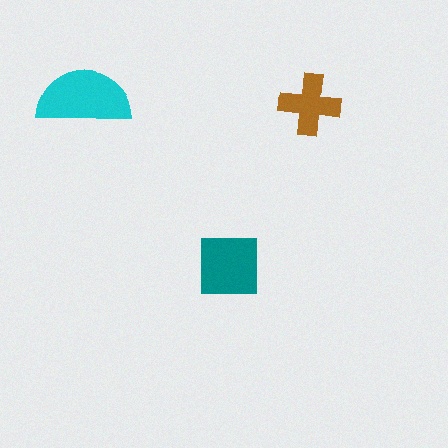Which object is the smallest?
The brown cross.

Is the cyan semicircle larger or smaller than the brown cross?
Larger.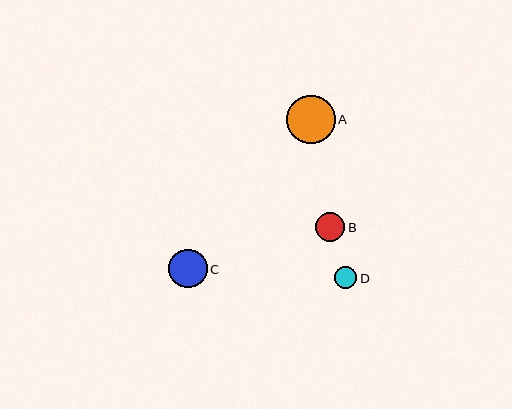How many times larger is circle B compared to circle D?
Circle B is approximately 1.3 times the size of circle D.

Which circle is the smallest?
Circle D is the smallest with a size of approximately 22 pixels.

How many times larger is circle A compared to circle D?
Circle A is approximately 2.2 times the size of circle D.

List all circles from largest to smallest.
From largest to smallest: A, C, B, D.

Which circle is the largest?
Circle A is the largest with a size of approximately 48 pixels.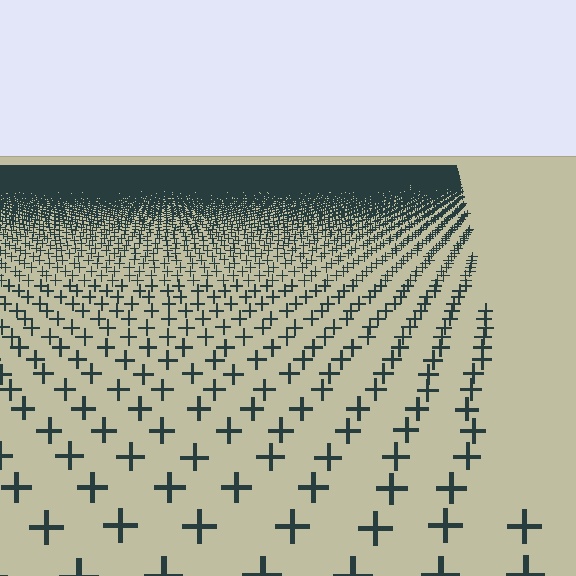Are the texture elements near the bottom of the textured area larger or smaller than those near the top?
Larger. Near the bottom, elements are closer to the viewer and appear at a bigger on-screen size.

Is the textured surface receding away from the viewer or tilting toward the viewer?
The surface is receding away from the viewer. Texture elements get smaller and denser toward the top.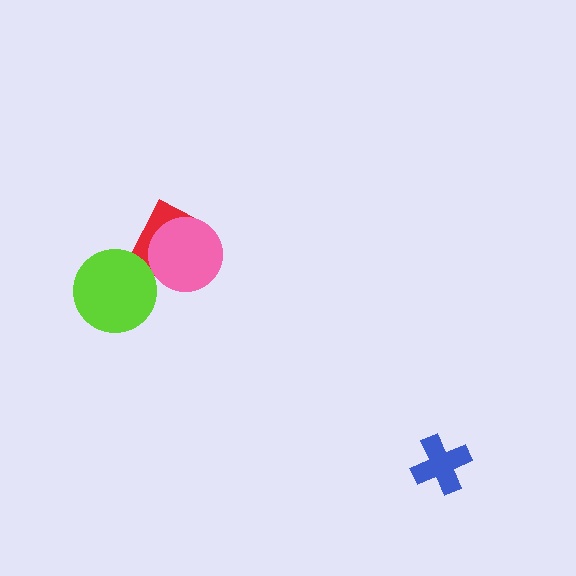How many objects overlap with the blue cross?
0 objects overlap with the blue cross.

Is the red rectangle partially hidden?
Yes, it is partially covered by another shape.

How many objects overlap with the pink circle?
1 object overlaps with the pink circle.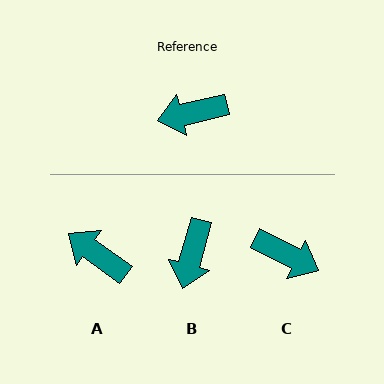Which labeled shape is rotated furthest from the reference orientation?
C, about 140 degrees away.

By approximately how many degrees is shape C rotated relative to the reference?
Approximately 140 degrees counter-clockwise.